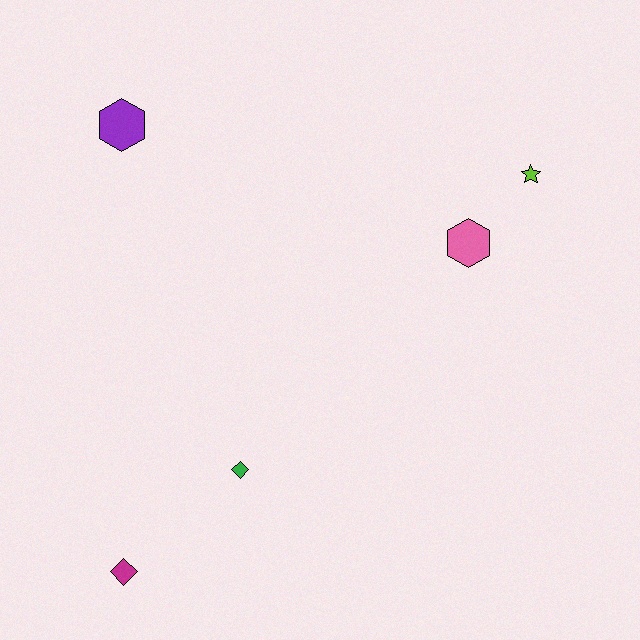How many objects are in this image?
There are 5 objects.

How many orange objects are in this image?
There are no orange objects.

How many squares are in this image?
There are no squares.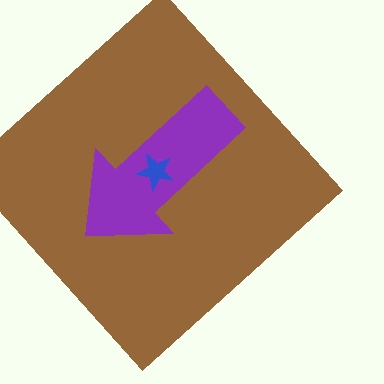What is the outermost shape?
The brown diamond.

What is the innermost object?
The blue star.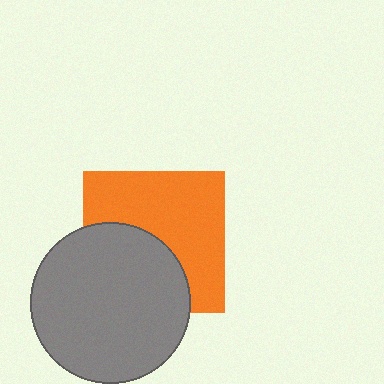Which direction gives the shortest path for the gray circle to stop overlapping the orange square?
Moving down gives the shortest separation.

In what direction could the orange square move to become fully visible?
The orange square could move up. That would shift it out from behind the gray circle entirely.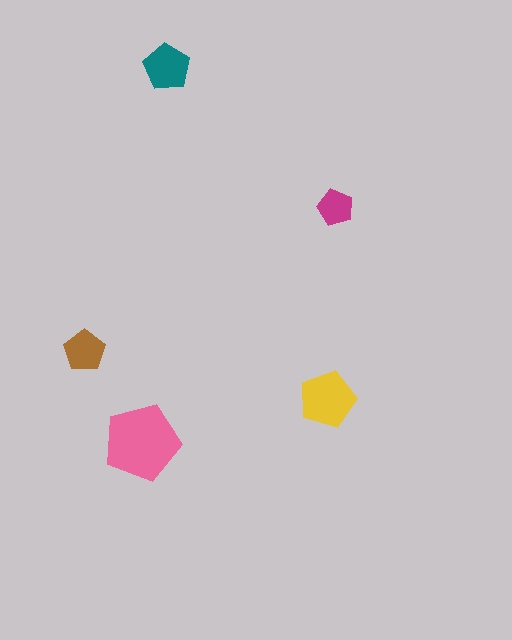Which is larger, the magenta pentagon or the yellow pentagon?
The yellow one.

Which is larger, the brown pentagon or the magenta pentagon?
The brown one.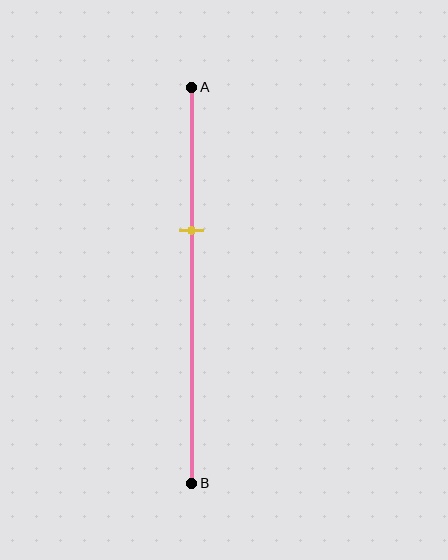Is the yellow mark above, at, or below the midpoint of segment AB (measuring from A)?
The yellow mark is above the midpoint of segment AB.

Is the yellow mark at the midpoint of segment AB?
No, the mark is at about 35% from A, not at the 50% midpoint.